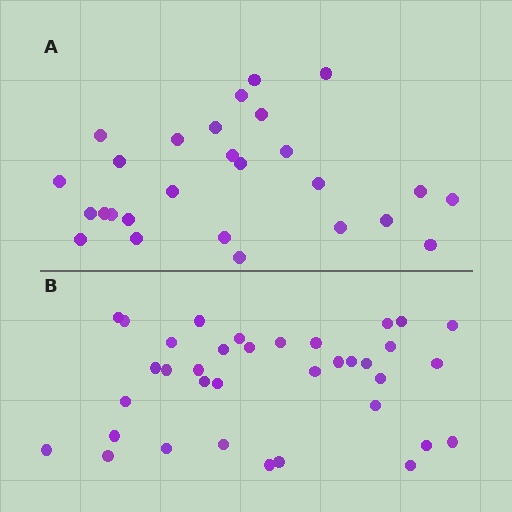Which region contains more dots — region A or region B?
Region B (the bottom region) has more dots.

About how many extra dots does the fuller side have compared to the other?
Region B has roughly 8 or so more dots than region A.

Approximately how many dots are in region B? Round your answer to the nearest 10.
About 40 dots. (The exact count is 36, which rounds to 40.)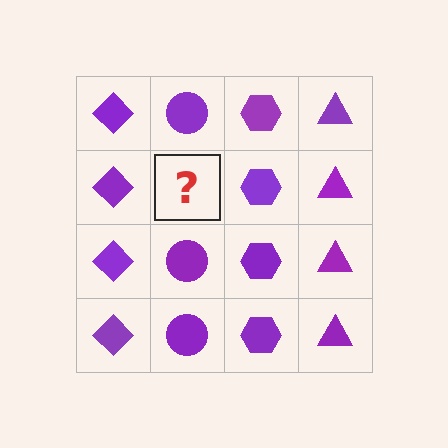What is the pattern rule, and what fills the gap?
The rule is that each column has a consistent shape. The gap should be filled with a purple circle.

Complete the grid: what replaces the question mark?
The question mark should be replaced with a purple circle.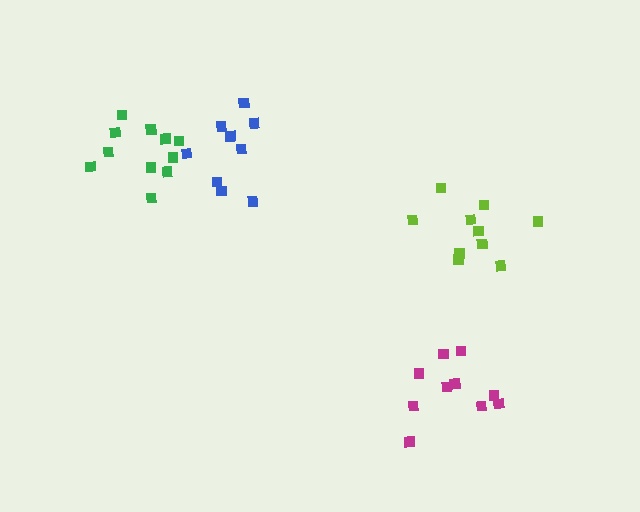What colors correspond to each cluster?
The clusters are colored: blue, lime, green, magenta.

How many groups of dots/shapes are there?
There are 4 groups.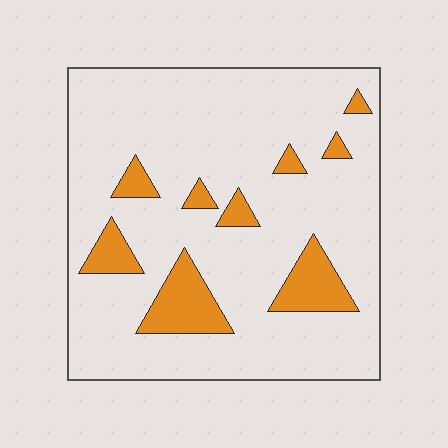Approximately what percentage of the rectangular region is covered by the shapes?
Approximately 15%.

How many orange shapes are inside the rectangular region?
9.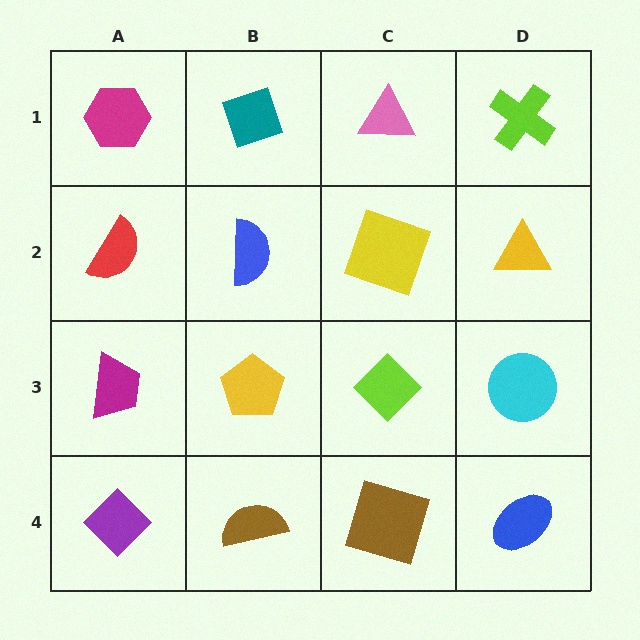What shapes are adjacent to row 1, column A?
A red semicircle (row 2, column A), a teal diamond (row 1, column B).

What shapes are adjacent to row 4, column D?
A cyan circle (row 3, column D), a brown square (row 4, column C).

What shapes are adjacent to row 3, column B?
A blue semicircle (row 2, column B), a brown semicircle (row 4, column B), a magenta trapezoid (row 3, column A), a lime diamond (row 3, column C).